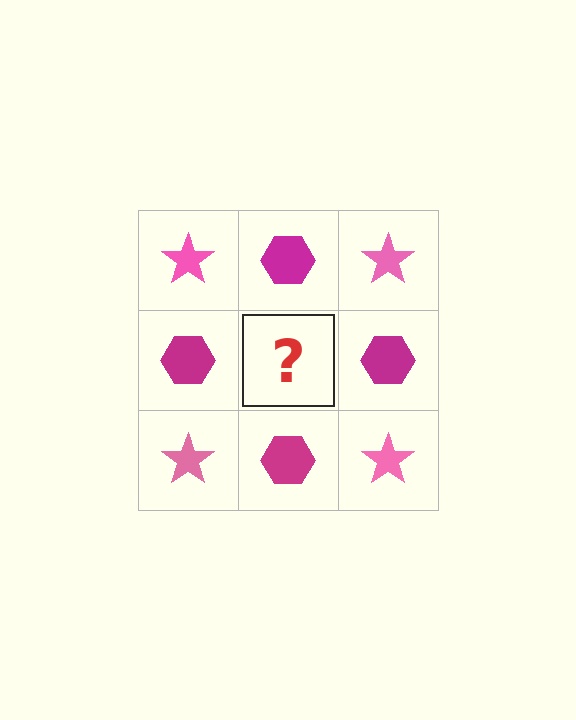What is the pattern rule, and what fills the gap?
The rule is that it alternates pink star and magenta hexagon in a checkerboard pattern. The gap should be filled with a pink star.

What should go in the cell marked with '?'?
The missing cell should contain a pink star.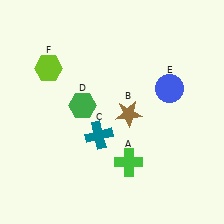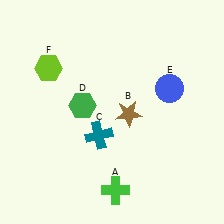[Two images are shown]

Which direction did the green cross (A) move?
The green cross (A) moved down.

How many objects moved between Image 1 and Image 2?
1 object moved between the two images.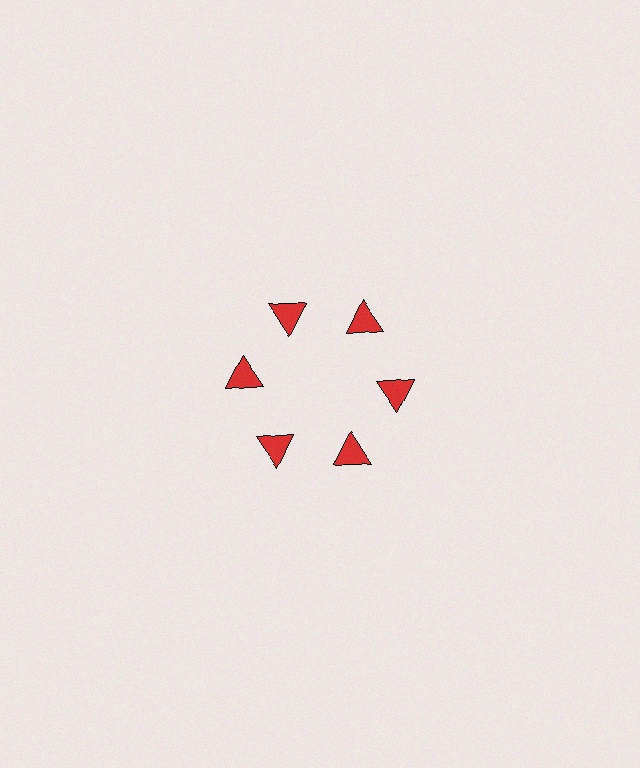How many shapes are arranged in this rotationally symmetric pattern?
There are 6 shapes, arranged in 6 groups of 1.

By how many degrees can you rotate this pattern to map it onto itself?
The pattern maps onto itself every 60 degrees of rotation.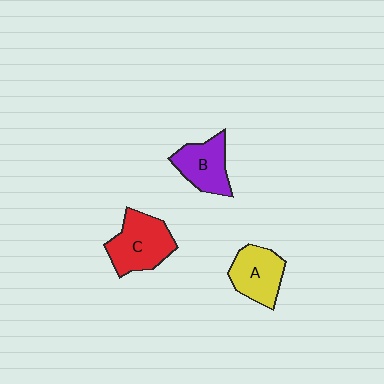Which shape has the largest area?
Shape C (red).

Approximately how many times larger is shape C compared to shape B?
Approximately 1.3 times.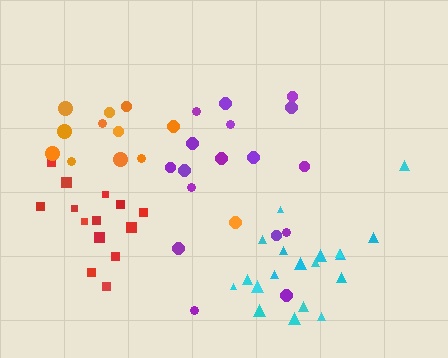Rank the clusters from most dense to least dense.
red, orange, cyan, purple.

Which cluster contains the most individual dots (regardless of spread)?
Cyan (19).